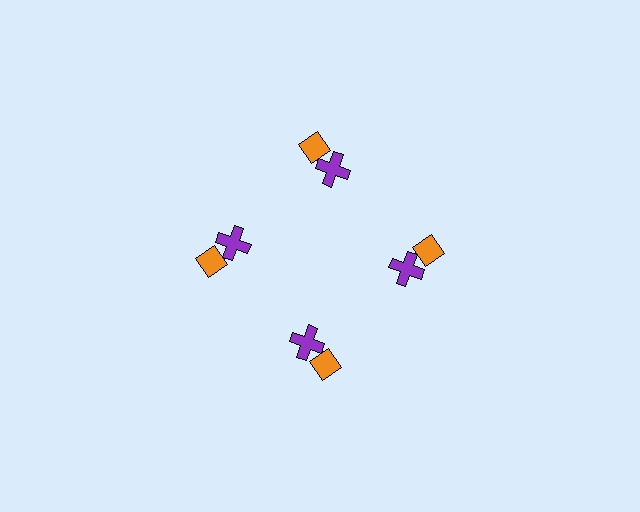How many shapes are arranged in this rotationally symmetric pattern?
There are 8 shapes, arranged in 4 groups of 2.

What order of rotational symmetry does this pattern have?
This pattern has 4-fold rotational symmetry.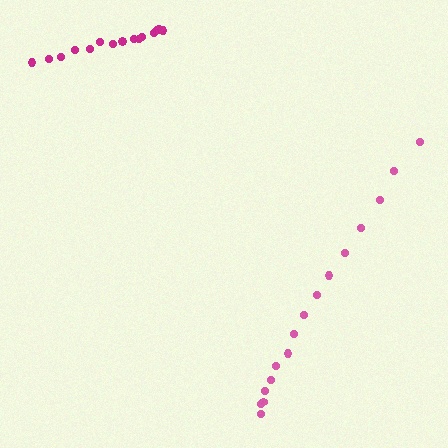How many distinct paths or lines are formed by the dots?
There are 2 distinct paths.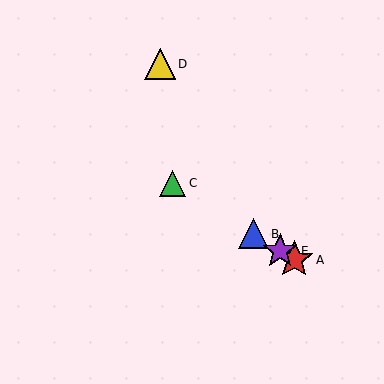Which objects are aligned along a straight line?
Objects A, B, C, E are aligned along a straight line.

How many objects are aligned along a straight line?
4 objects (A, B, C, E) are aligned along a straight line.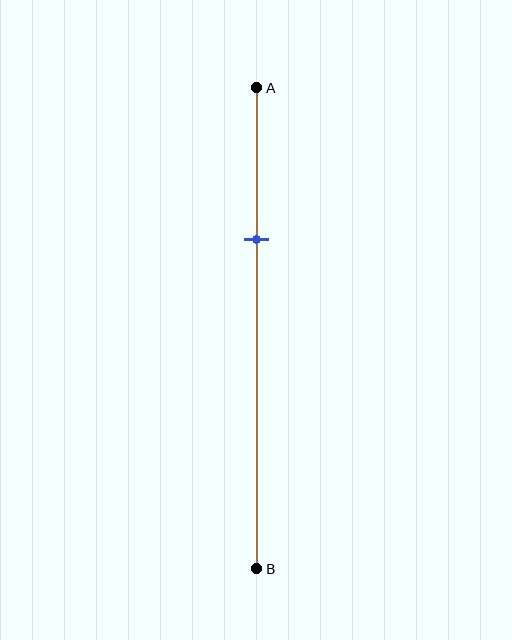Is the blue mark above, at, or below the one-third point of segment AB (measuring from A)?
The blue mark is approximately at the one-third point of segment AB.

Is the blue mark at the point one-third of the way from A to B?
Yes, the mark is approximately at the one-third point.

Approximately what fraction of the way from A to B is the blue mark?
The blue mark is approximately 30% of the way from A to B.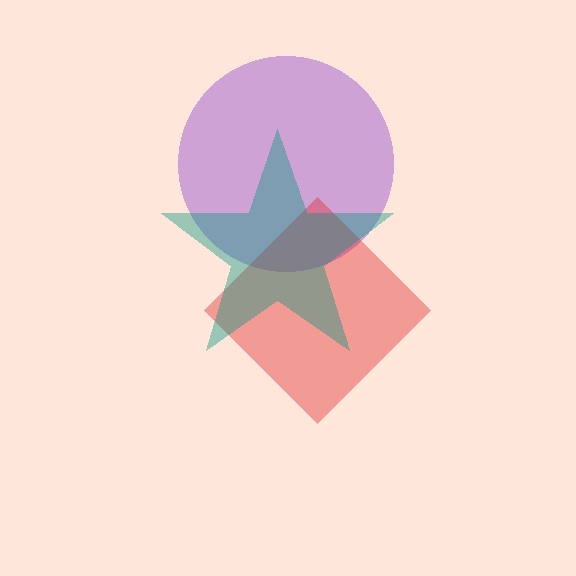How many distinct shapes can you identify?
There are 3 distinct shapes: a purple circle, a red diamond, a teal star.